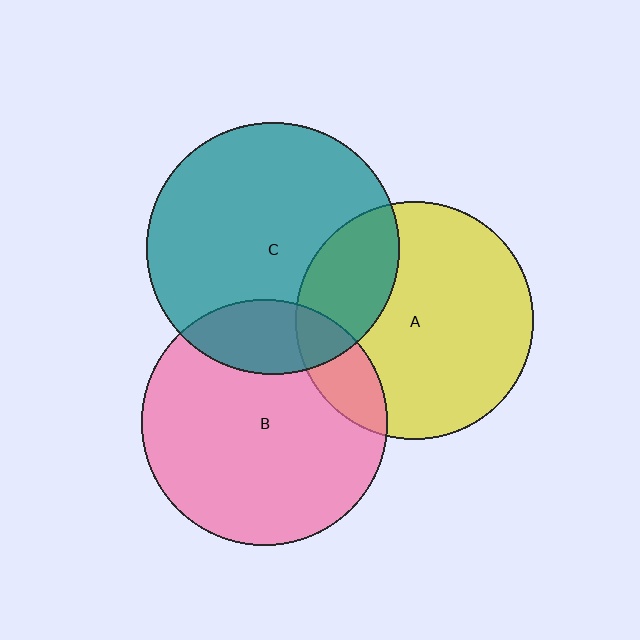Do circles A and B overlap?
Yes.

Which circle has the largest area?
Circle C (teal).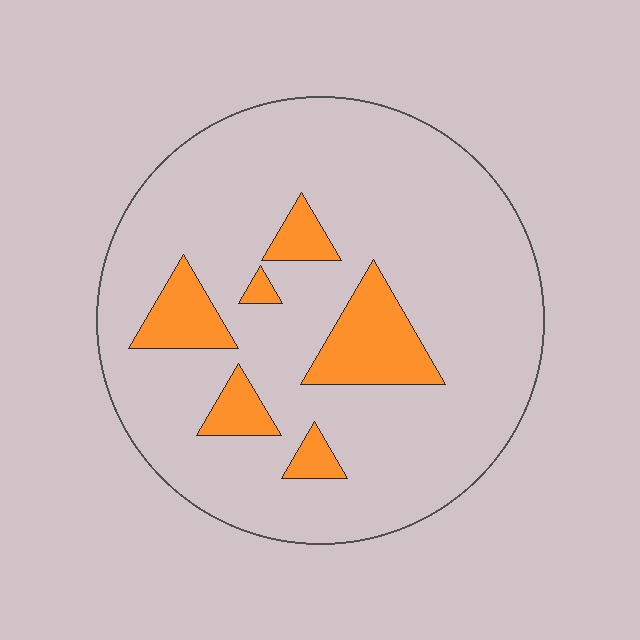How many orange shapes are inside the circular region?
6.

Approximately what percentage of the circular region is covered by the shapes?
Approximately 15%.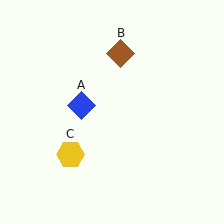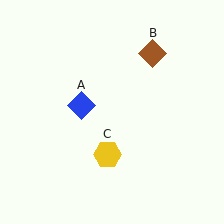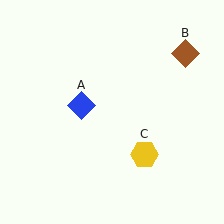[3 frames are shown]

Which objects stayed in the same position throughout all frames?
Blue diamond (object A) remained stationary.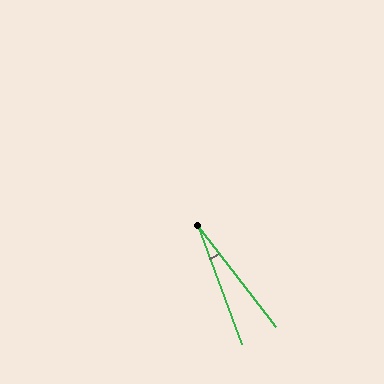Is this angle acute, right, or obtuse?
It is acute.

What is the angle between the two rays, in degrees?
Approximately 18 degrees.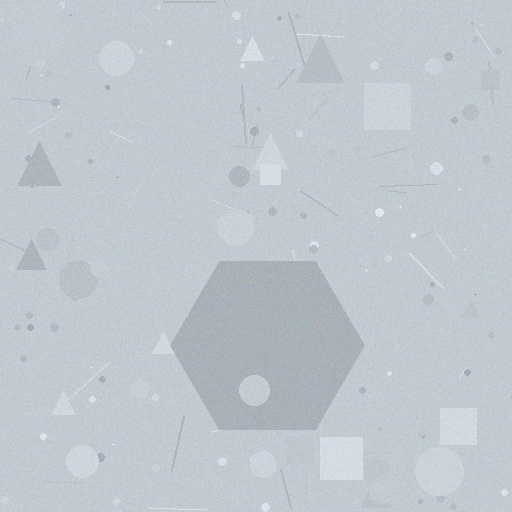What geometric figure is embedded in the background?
A hexagon is embedded in the background.